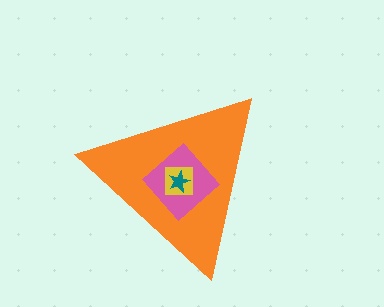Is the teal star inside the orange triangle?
Yes.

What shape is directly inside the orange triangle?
The pink diamond.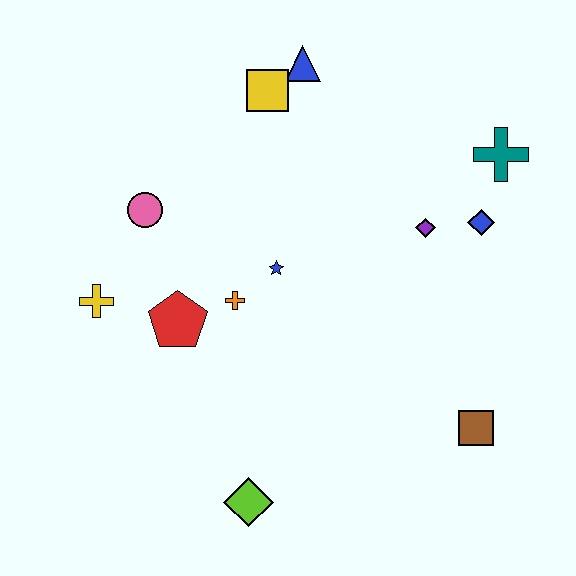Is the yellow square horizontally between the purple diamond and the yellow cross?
Yes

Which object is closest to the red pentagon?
The orange cross is closest to the red pentagon.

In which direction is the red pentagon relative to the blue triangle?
The red pentagon is below the blue triangle.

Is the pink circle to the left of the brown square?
Yes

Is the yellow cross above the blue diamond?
No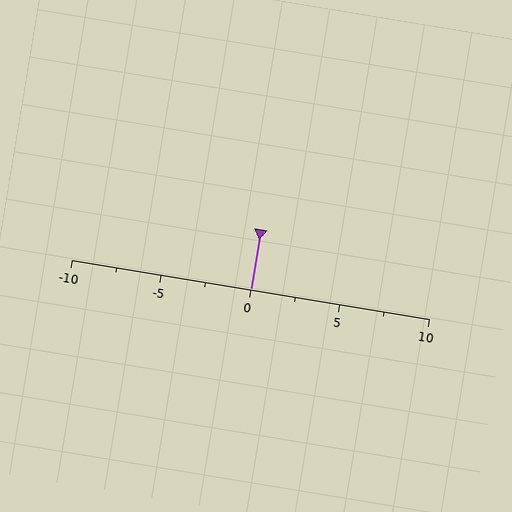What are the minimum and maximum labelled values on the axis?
The axis runs from -10 to 10.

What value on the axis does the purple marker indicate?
The marker indicates approximately 0.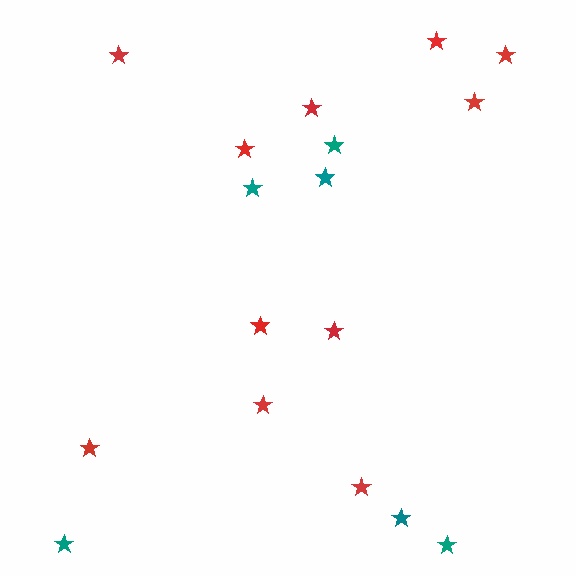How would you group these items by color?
There are 2 groups: one group of red stars (11) and one group of teal stars (6).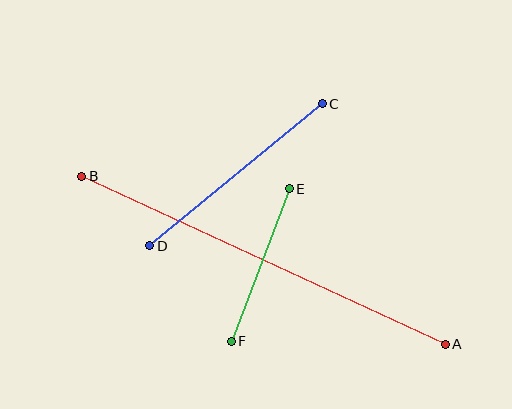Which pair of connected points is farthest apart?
Points A and B are farthest apart.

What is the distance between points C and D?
The distance is approximately 223 pixels.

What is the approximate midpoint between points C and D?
The midpoint is at approximately (236, 175) pixels.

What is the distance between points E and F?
The distance is approximately 163 pixels.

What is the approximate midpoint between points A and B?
The midpoint is at approximately (263, 260) pixels.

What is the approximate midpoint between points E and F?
The midpoint is at approximately (260, 265) pixels.